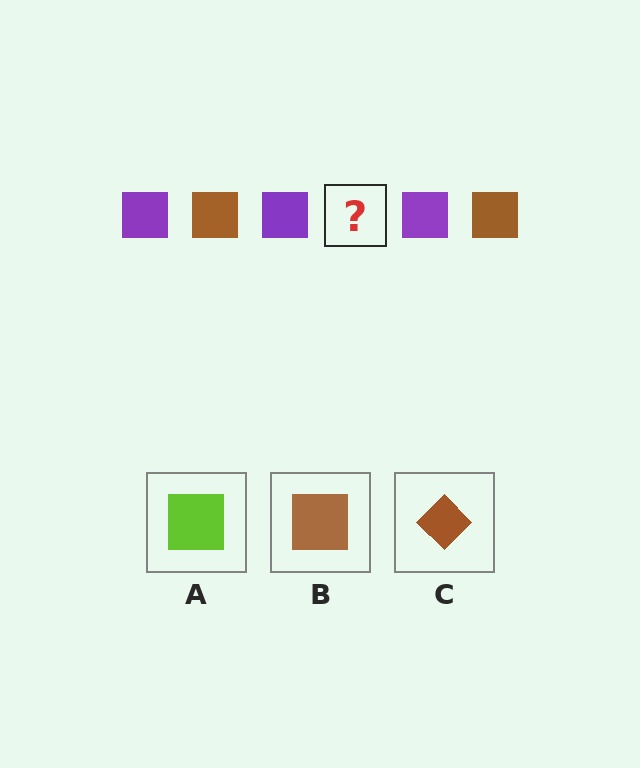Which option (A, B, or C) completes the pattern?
B.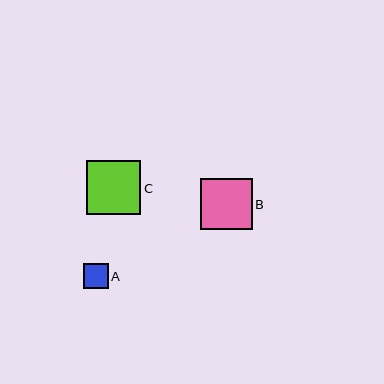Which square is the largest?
Square C is the largest with a size of approximately 54 pixels.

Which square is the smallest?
Square A is the smallest with a size of approximately 25 pixels.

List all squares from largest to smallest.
From largest to smallest: C, B, A.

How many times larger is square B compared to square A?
Square B is approximately 2.1 times the size of square A.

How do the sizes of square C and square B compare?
Square C and square B are approximately the same size.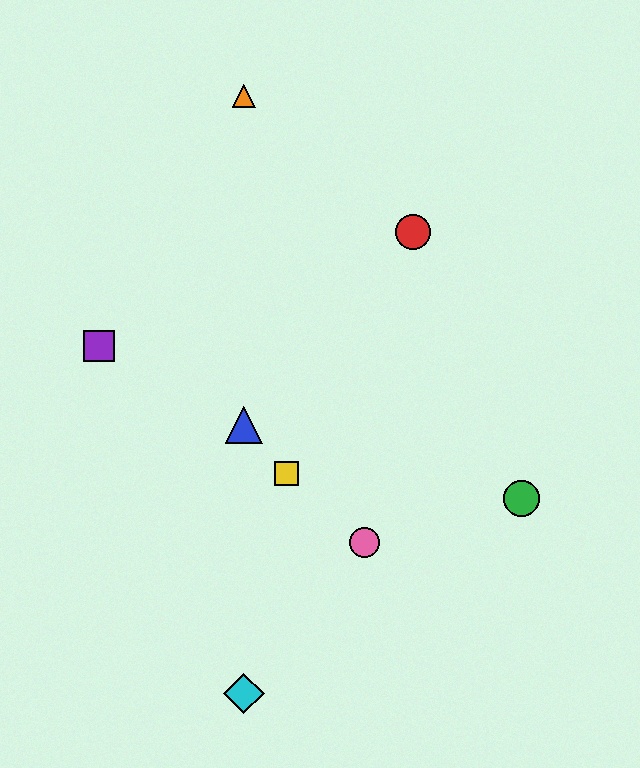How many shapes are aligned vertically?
3 shapes (the blue triangle, the orange triangle, the cyan diamond) are aligned vertically.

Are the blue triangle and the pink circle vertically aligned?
No, the blue triangle is at x≈244 and the pink circle is at x≈364.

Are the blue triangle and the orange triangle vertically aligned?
Yes, both are at x≈244.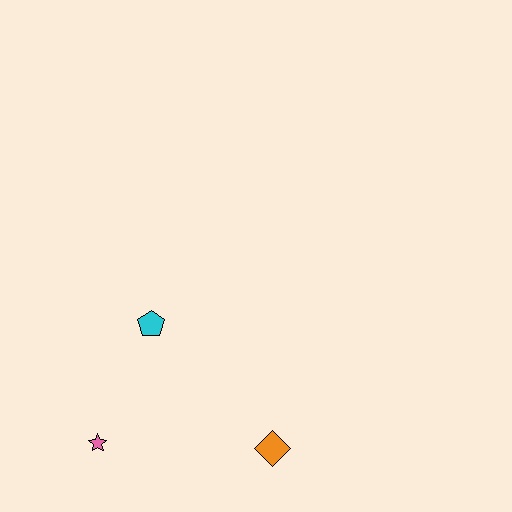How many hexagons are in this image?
There are no hexagons.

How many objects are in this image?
There are 3 objects.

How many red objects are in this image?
There are no red objects.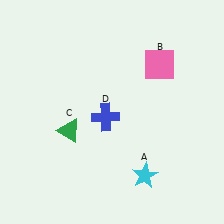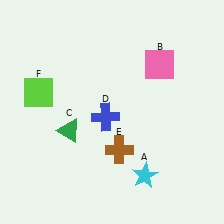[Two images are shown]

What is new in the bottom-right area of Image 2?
A brown cross (E) was added in the bottom-right area of Image 2.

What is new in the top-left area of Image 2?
A lime square (F) was added in the top-left area of Image 2.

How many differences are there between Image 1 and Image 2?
There are 2 differences between the two images.